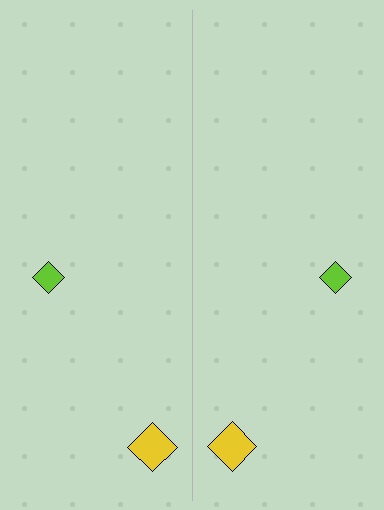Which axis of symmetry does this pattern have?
The pattern has a vertical axis of symmetry running through the center of the image.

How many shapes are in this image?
There are 4 shapes in this image.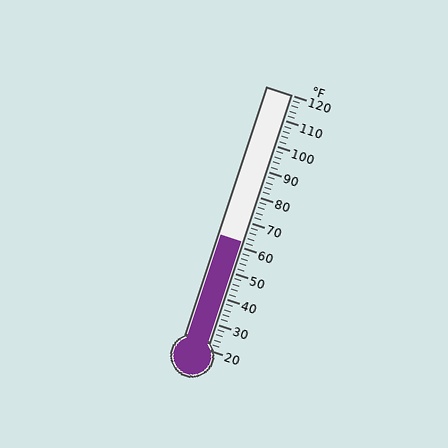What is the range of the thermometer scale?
The thermometer scale ranges from 20°F to 120°F.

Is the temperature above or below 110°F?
The temperature is below 110°F.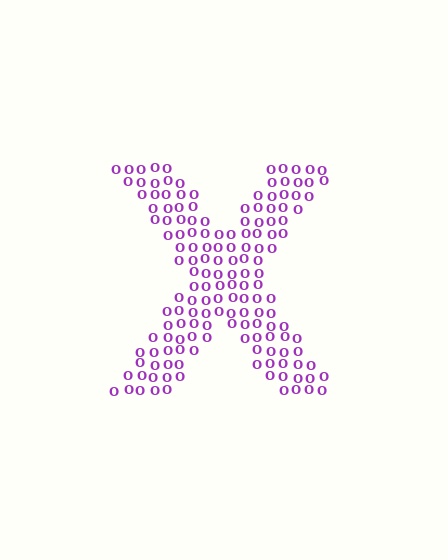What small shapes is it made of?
It is made of small letter O's.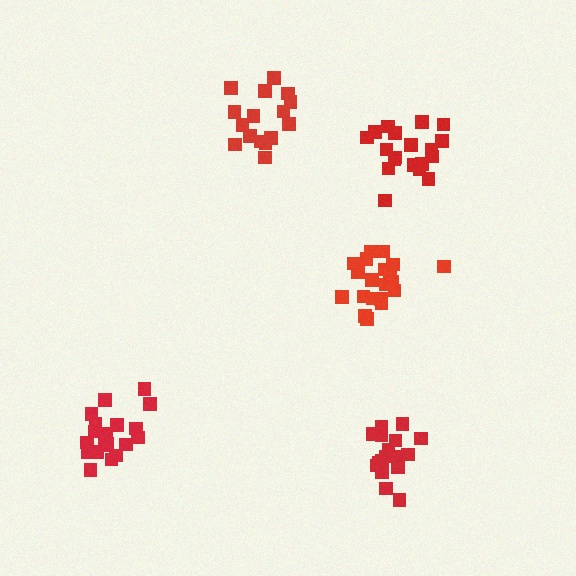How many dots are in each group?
Group 1: 19 dots, Group 2: 20 dots, Group 3: 19 dots, Group 4: 16 dots, Group 5: 19 dots (93 total).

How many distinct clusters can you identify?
There are 5 distinct clusters.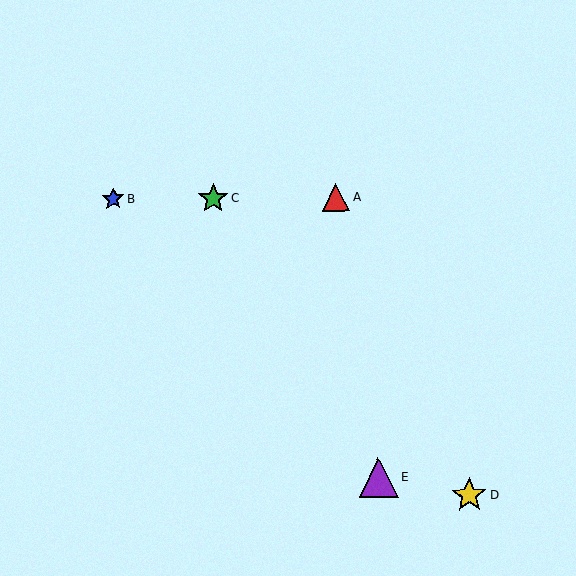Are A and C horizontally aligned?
Yes, both are at y≈197.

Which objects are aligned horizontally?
Objects A, B, C are aligned horizontally.